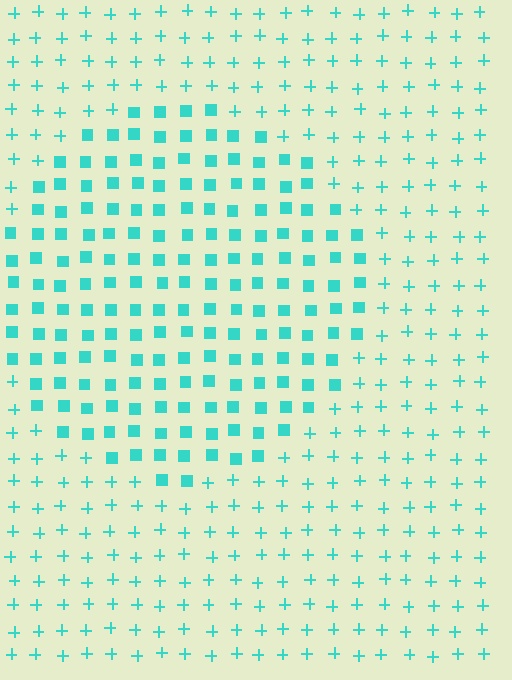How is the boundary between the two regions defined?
The boundary is defined by a change in element shape: squares inside vs. plus signs outside. All elements share the same color and spacing.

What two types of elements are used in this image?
The image uses squares inside the circle region and plus signs outside it.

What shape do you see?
I see a circle.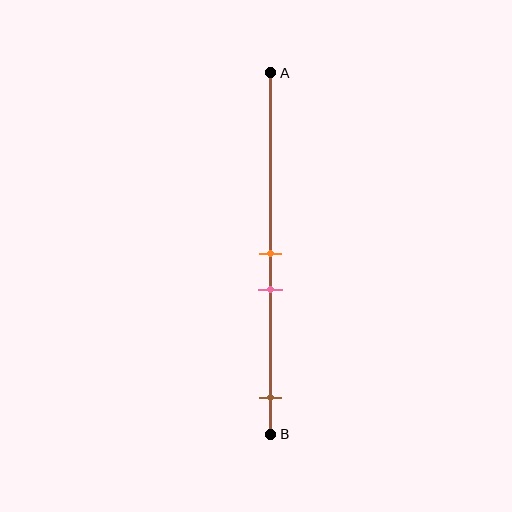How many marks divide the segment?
There are 3 marks dividing the segment.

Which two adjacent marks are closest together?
The orange and pink marks are the closest adjacent pair.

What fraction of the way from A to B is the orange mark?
The orange mark is approximately 50% (0.5) of the way from A to B.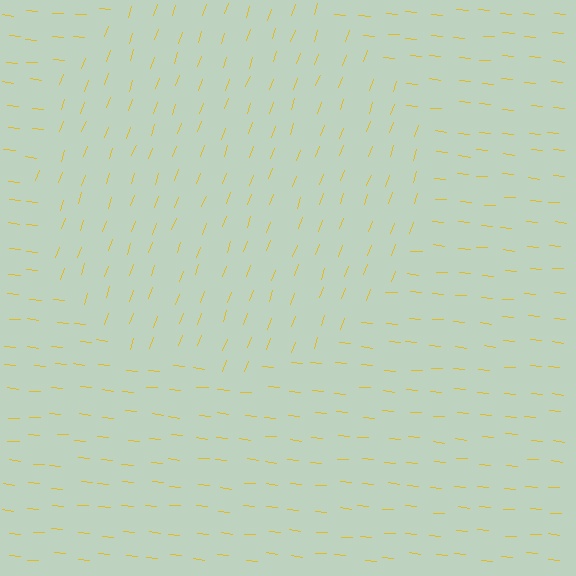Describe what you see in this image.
The image is filled with small yellow line segments. A circle region in the image has lines oriented differently from the surrounding lines, creating a visible texture boundary.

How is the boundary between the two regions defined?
The boundary is defined purely by a change in line orientation (approximately 75 degrees difference). All lines are the same color and thickness.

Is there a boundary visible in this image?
Yes, there is a texture boundary formed by a change in line orientation.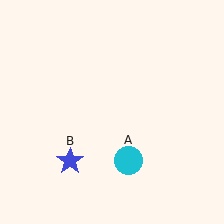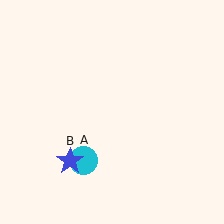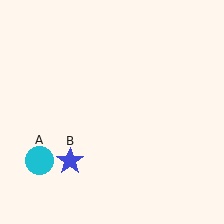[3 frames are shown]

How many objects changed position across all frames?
1 object changed position: cyan circle (object A).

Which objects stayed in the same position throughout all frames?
Blue star (object B) remained stationary.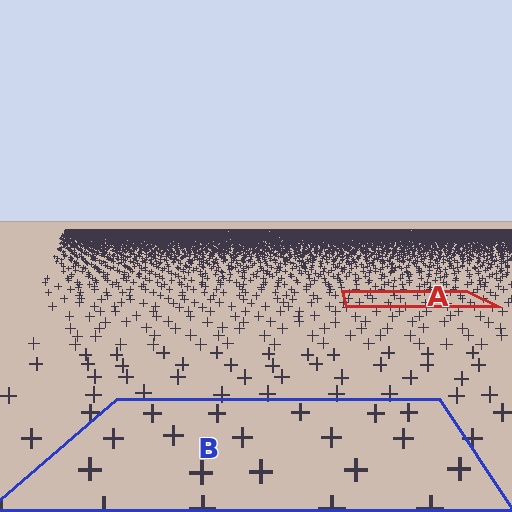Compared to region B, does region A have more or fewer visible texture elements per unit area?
Region A has more texture elements per unit area — they are packed more densely because it is farther away.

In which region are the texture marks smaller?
The texture marks are smaller in region A, because it is farther away.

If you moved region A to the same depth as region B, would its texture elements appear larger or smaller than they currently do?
They would appear larger. At a closer depth, the same texture elements are projected at a bigger on-screen size.